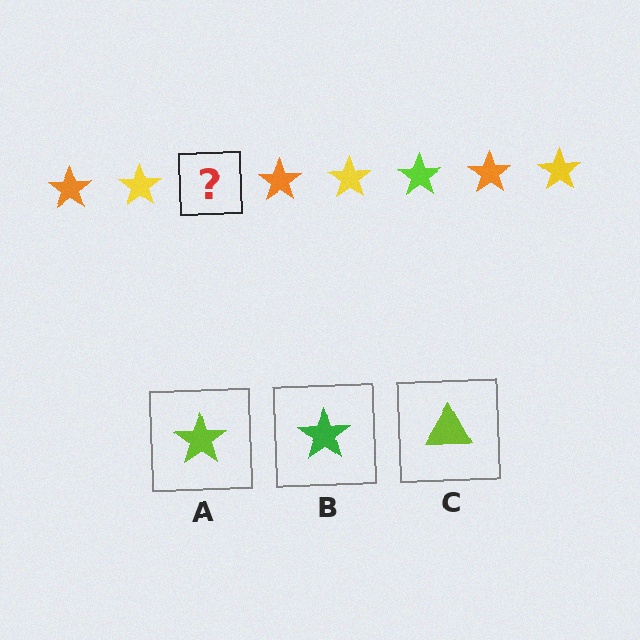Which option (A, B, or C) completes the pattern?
A.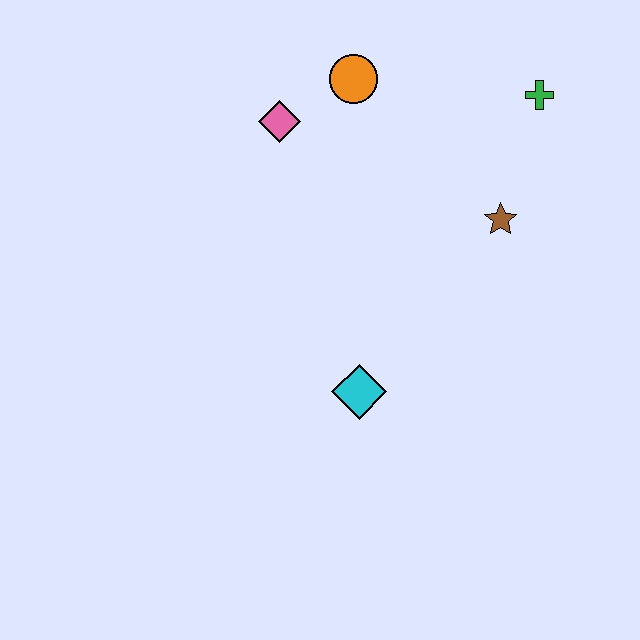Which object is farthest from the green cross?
The cyan diamond is farthest from the green cross.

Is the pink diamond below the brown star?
No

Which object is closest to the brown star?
The green cross is closest to the brown star.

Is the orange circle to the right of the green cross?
No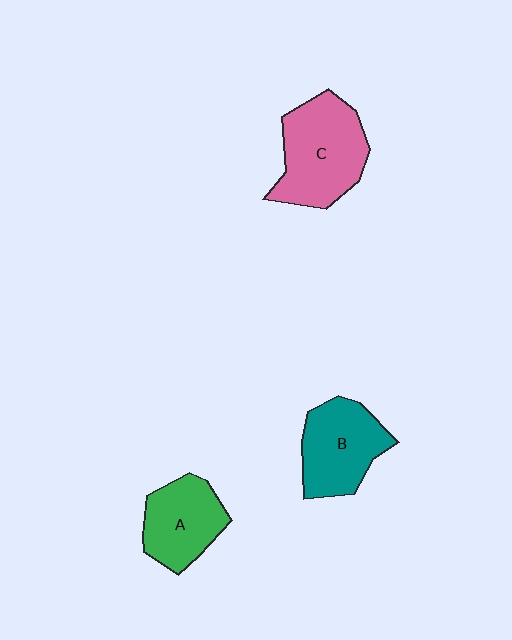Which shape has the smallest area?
Shape A (green).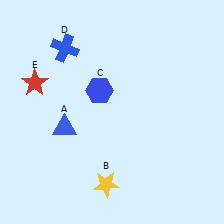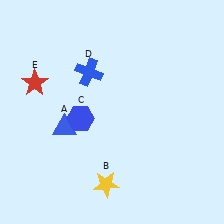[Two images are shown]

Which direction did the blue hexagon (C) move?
The blue hexagon (C) moved down.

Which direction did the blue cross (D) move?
The blue cross (D) moved down.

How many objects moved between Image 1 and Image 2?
2 objects moved between the two images.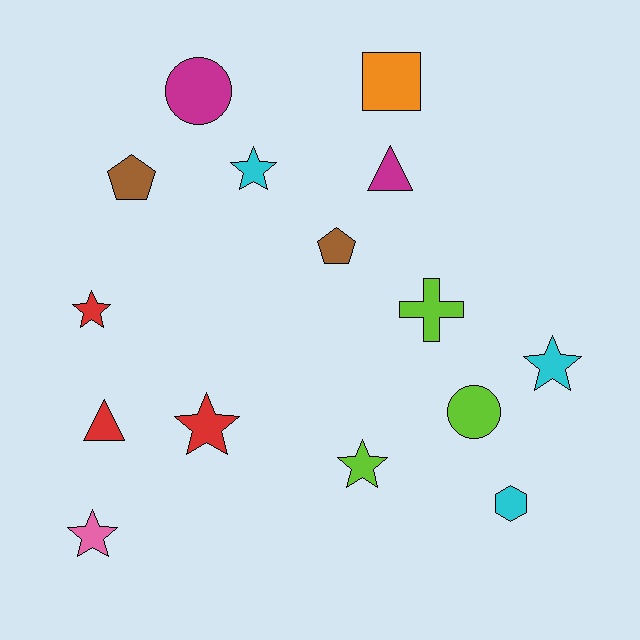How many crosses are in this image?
There is 1 cross.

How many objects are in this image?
There are 15 objects.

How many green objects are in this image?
There are no green objects.